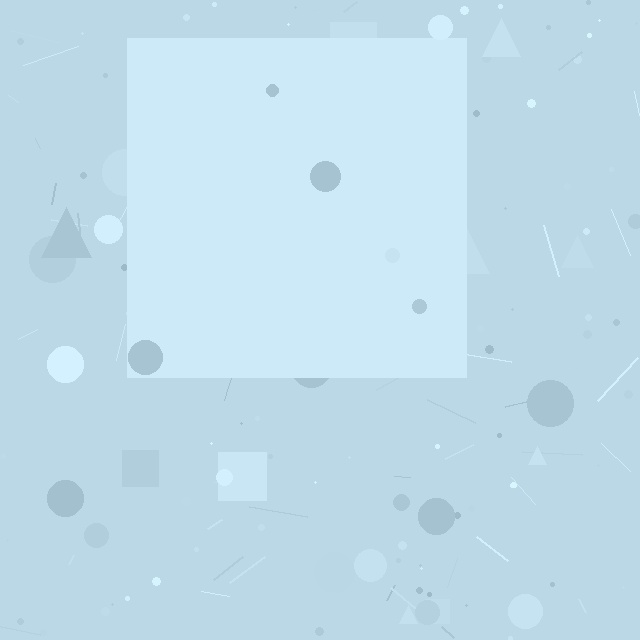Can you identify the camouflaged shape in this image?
The camouflaged shape is a square.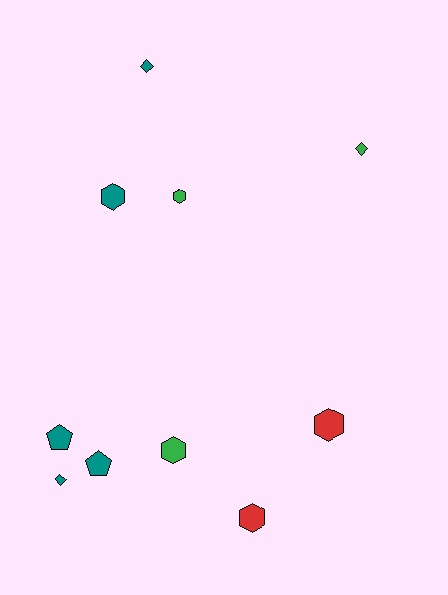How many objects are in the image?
There are 10 objects.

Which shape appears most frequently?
Hexagon, with 5 objects.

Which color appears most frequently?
Teal, with 5 objects.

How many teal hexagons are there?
There is 1 teal hexagon.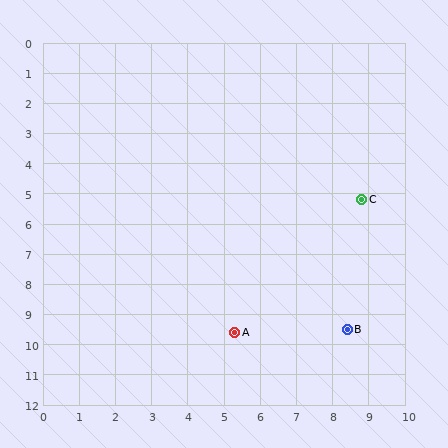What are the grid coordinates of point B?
Point B is at approximately (8.4, 9.5).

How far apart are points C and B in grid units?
Points C and B are about 4.3 grid units apart.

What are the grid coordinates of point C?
Point C is at approximately (8.8, 5.2).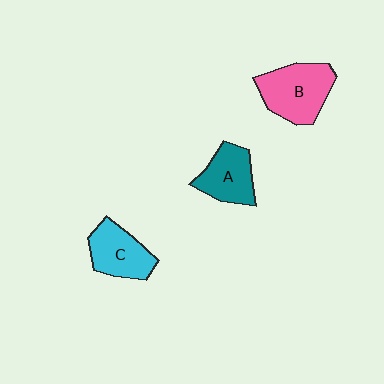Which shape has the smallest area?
Shape A (teal).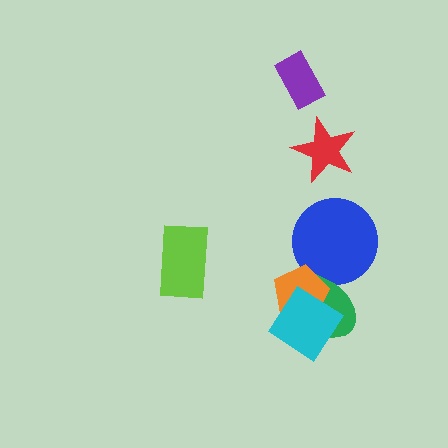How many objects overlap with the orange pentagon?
3 objects overlap with the orange pentagon.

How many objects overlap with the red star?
0 objects overlap with the red star.